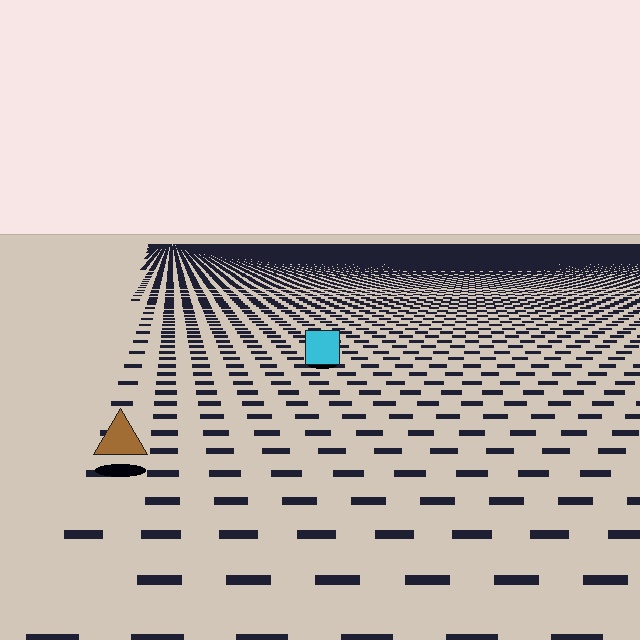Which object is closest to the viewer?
The brown triangle is closest. The texture marks near it are larger and more spread out.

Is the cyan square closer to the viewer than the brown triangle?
No. The brown triangle is closer — you can tell from the texture gradient: the ground texture is coarser near it.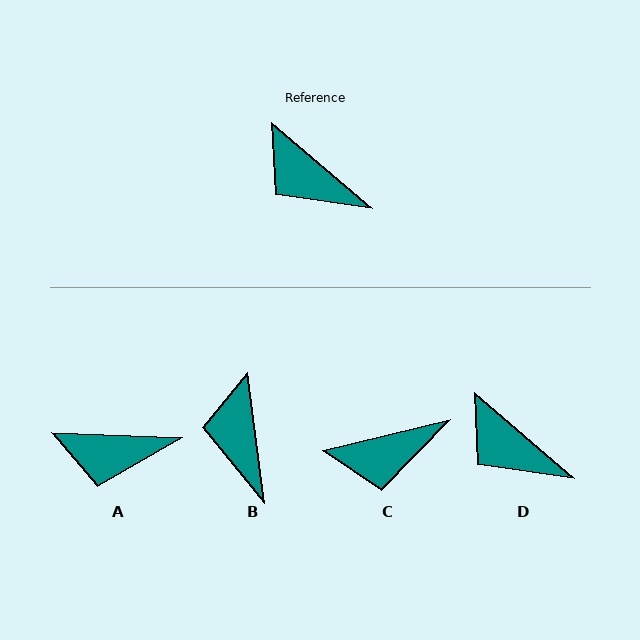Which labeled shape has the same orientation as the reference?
D.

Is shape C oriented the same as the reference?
No, it is off by about 54 degrees.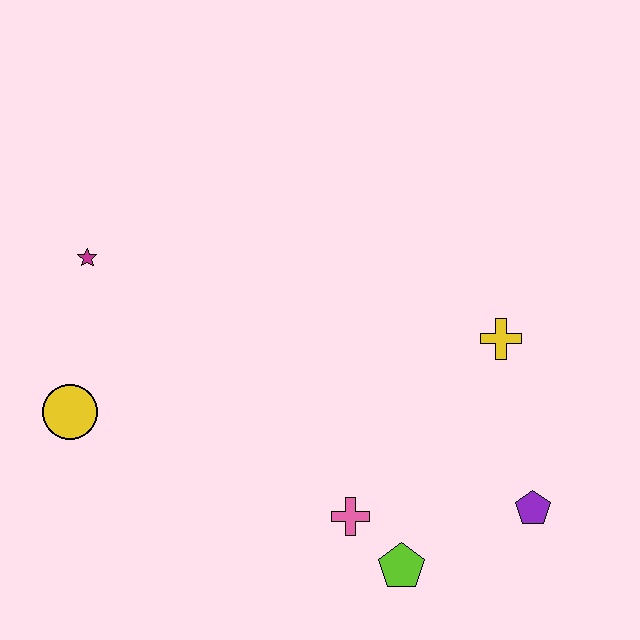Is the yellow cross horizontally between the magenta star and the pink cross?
No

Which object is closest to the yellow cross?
The purple pentagon is closest to the yellow cross.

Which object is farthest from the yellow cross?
The yellow circle is farthest from the yellow cross.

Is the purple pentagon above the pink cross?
Yes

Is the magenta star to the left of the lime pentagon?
Yes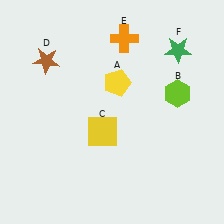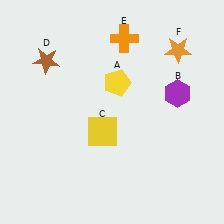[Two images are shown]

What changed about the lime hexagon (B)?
In Image 1, B is lime. In Image 2, it changed to purple.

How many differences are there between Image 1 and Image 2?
There are 2 differences between the two images.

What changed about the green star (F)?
In Image 1, F is green. In Image 2, it changed to orange.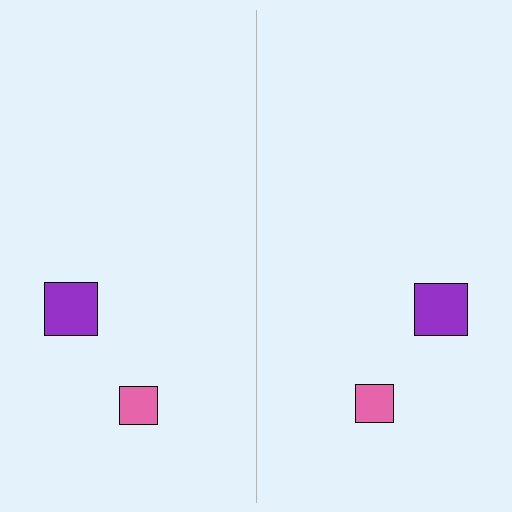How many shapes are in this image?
There are 4 shapes in this image.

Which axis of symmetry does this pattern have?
The pattern has a vertical axis of symmetry running through the center of the image.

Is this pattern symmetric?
Yes, this pattern has bilateral (reflection) symmetry.